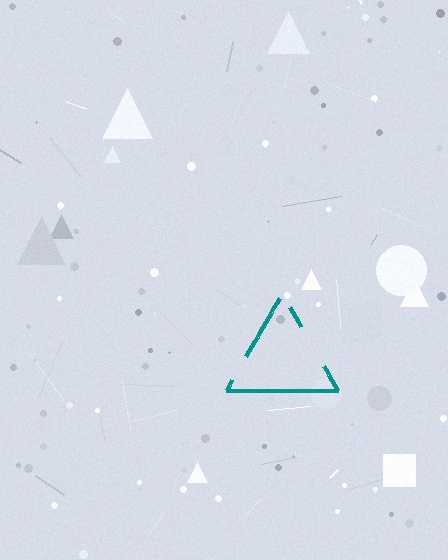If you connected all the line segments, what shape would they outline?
They would outline a triangle.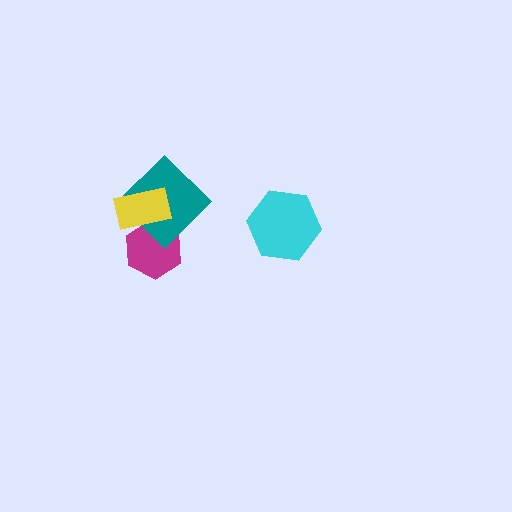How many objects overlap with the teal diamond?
2 objects overlap with the teal diamond.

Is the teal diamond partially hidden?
Yes, it is partially covered by another shape.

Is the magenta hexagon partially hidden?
Yes, it is partially covered by another shape.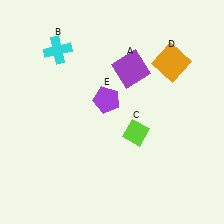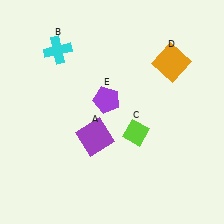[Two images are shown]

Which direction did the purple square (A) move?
The purple square (A) moved down.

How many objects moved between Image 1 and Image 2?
1 object moved between the two images.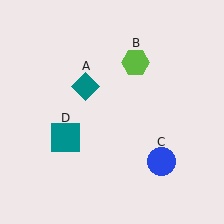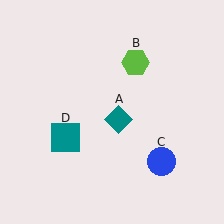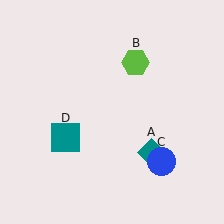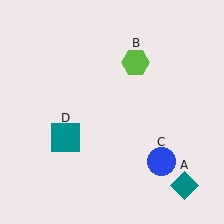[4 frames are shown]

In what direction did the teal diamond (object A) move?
The teal diamond (object A) moved down and to the right.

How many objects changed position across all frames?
1 object changed position: teal diamond (object A).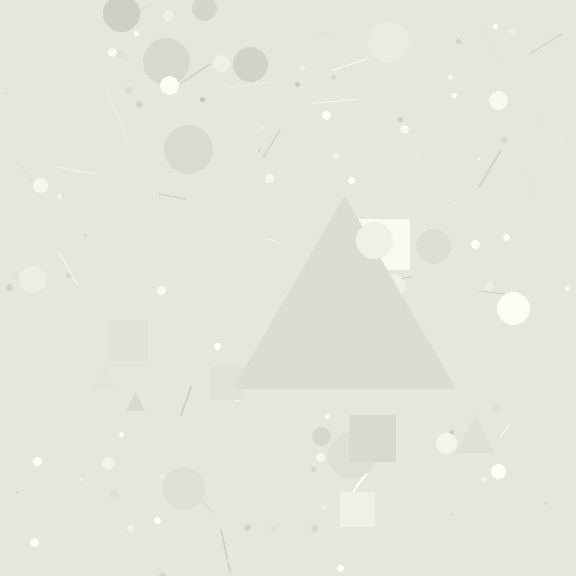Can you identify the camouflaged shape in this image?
The camouflaged shape is a triangle.